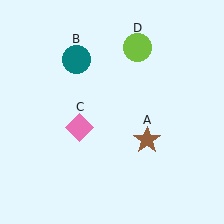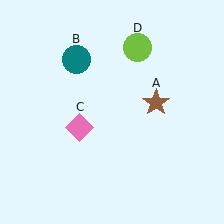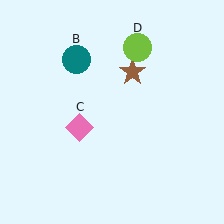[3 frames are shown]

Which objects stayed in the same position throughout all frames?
Teal circle (object B) and pink diamond (object C) and lime circle (object D) remained stationary.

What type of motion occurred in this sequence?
The brown star (object A) rotated counterclockwise around the center of the scene.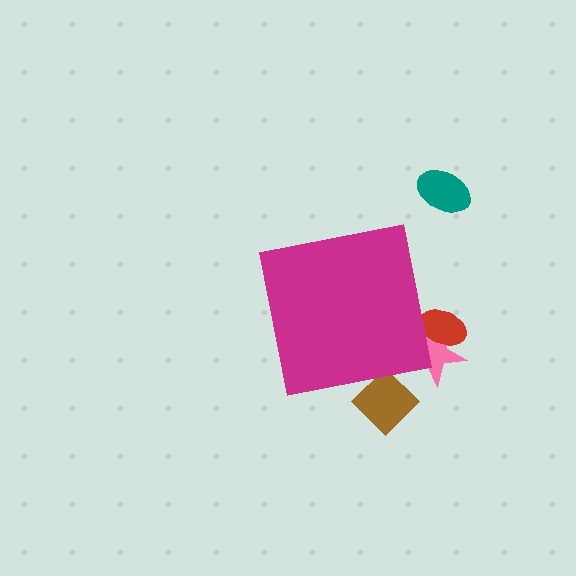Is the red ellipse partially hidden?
Yes, the red ellipse is partially hidden behind the magenta square.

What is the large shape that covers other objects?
A magenta square.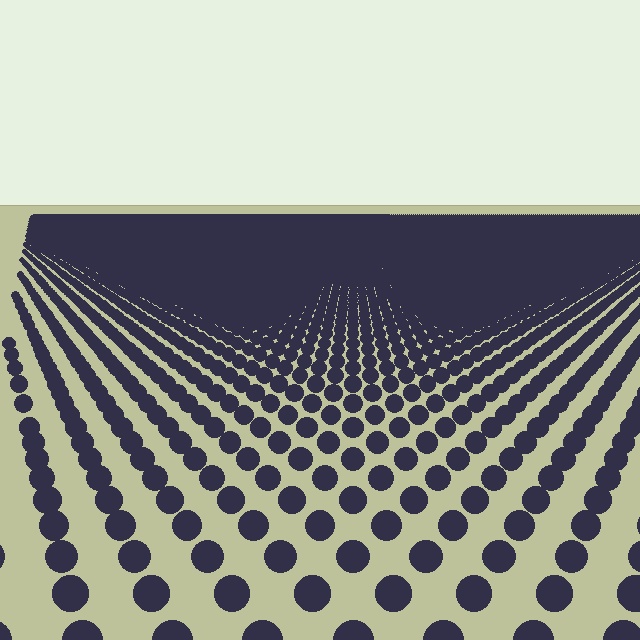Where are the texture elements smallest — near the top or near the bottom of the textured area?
Near the top.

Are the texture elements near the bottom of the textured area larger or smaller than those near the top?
Larger. Near the bottom, elements are closer to the viewer and appear at a bigger on-screen size.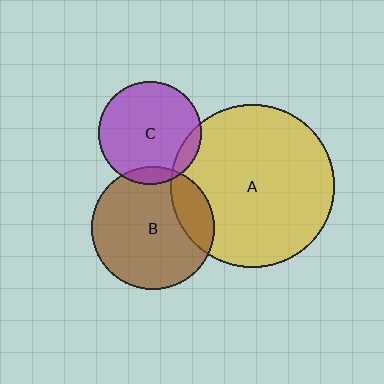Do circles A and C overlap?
Yes.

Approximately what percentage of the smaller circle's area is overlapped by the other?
Approximately 10%.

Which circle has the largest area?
Circle A (yellow).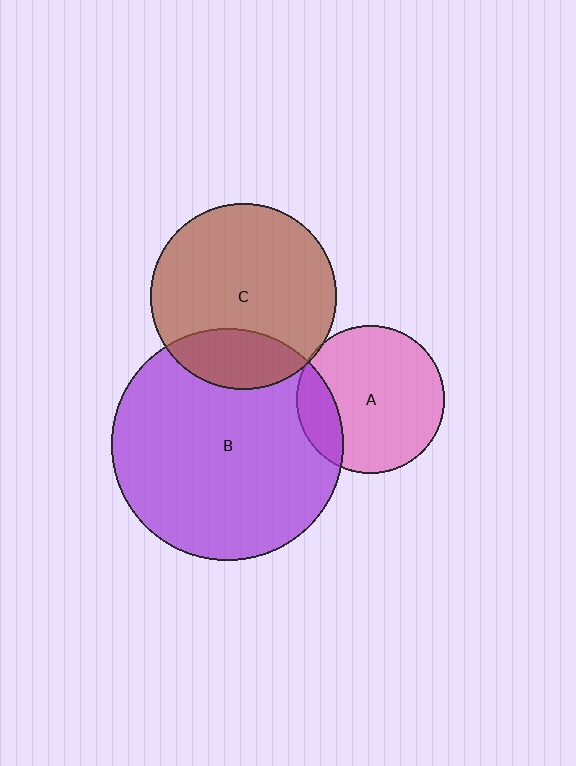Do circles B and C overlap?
Yes.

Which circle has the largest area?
Circle B (purple).